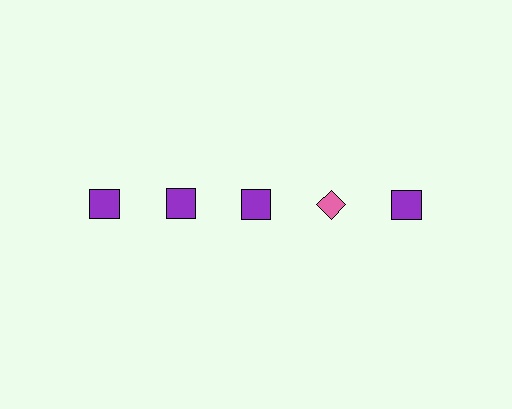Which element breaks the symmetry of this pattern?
The pink diamond in the top row, second from right column breaks the symmetry. All other shapes are purple squares.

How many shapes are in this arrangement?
There are 5 shapes arranged in a grid pattern.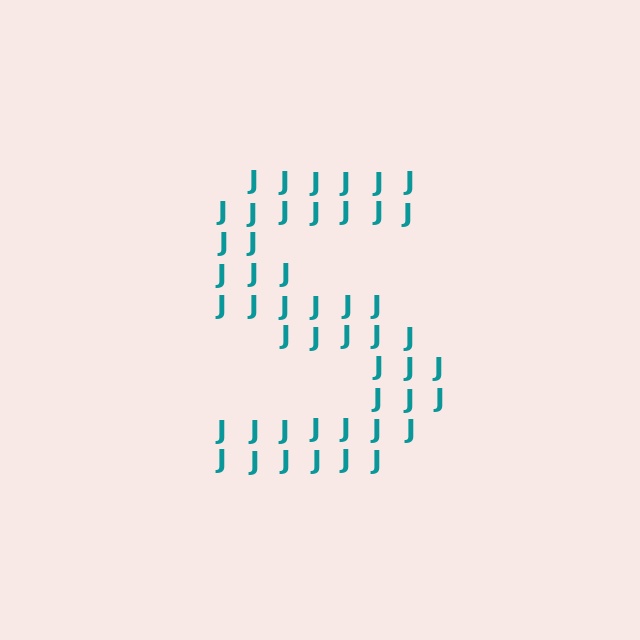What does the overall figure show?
The overall figure shows the letter S.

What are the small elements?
The small elements are letter J's.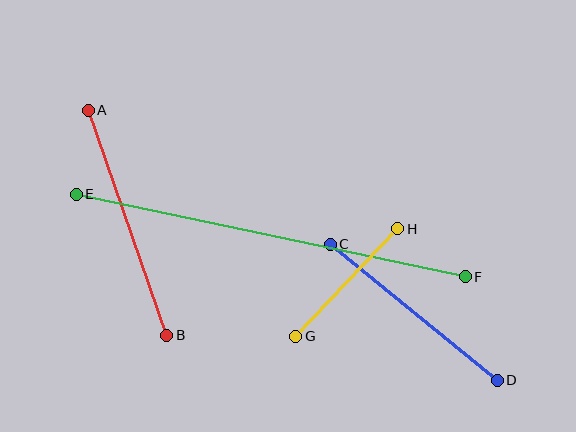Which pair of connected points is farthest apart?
Points E and F are farthest apart.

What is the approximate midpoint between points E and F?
The midpoint is at approximately (271, 236) pixels.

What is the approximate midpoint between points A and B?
The midpoint is at approximately (128, 223) pixels.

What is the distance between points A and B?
The distance is approximately 238 pixels.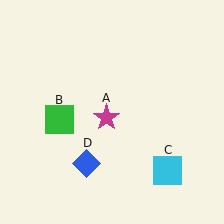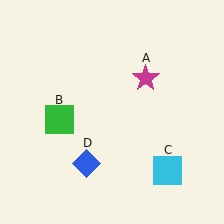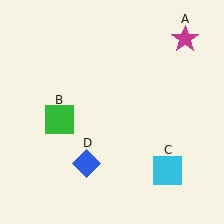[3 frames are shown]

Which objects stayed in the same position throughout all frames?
Green square (object B) and cyan square (object C) and blue diamond (object D) remained stationary.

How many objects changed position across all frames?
1 object changed position: magenta star (object A).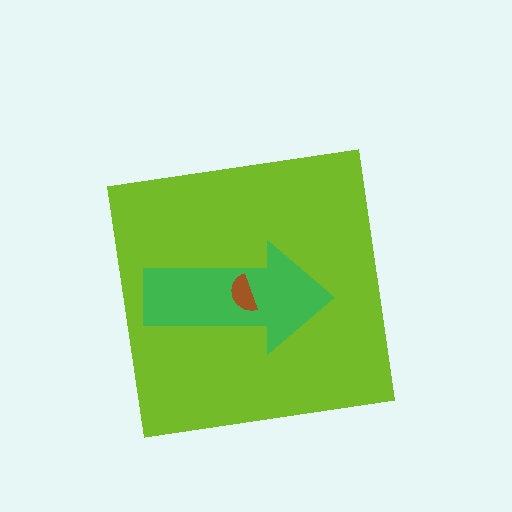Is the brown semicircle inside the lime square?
Yes.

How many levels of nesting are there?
3.